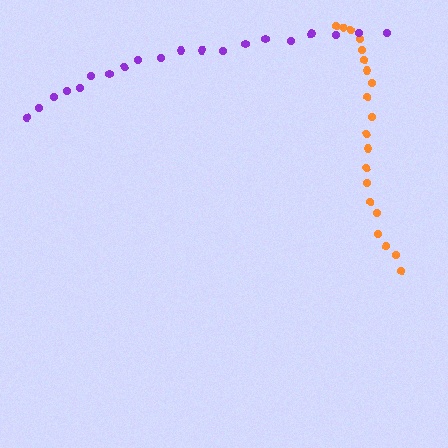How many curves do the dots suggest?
There are 2 distinct paths.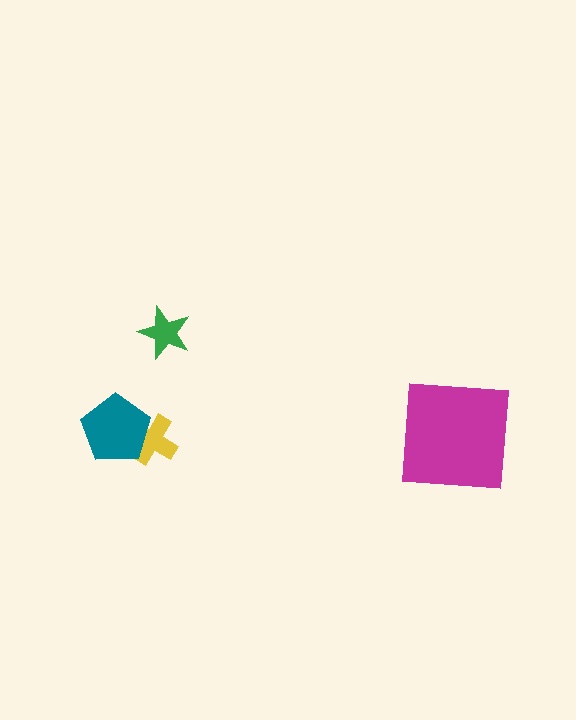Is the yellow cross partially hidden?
Yes, it is partially covered by another shape.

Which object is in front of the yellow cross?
The teal pentagon is in front of the yellow cross.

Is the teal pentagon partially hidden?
No, no other shape covers it.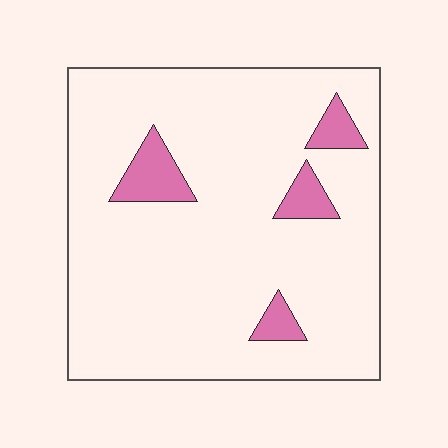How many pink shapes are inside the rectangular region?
4.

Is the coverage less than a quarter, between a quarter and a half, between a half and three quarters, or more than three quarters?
Less than a quarter.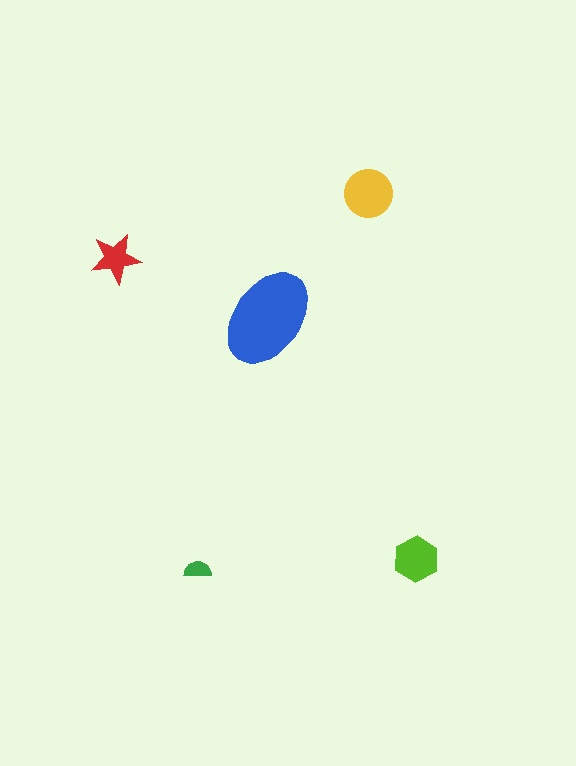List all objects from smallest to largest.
The green semicircle, the red star, the lime hexagon, the yellow circle, the blue ellipse.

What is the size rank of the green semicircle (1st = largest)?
5th.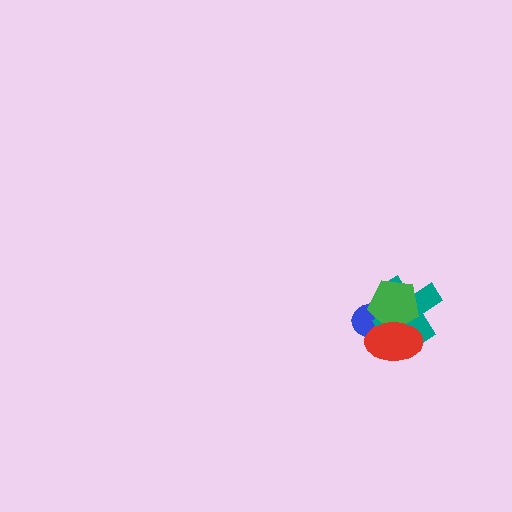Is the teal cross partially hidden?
Yes, it is partially covered by another shape.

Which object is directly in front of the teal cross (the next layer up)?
The green pentagon is directly in front of the teal cross.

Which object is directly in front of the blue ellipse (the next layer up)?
The teal cross is directly in front of the blue ellipse.